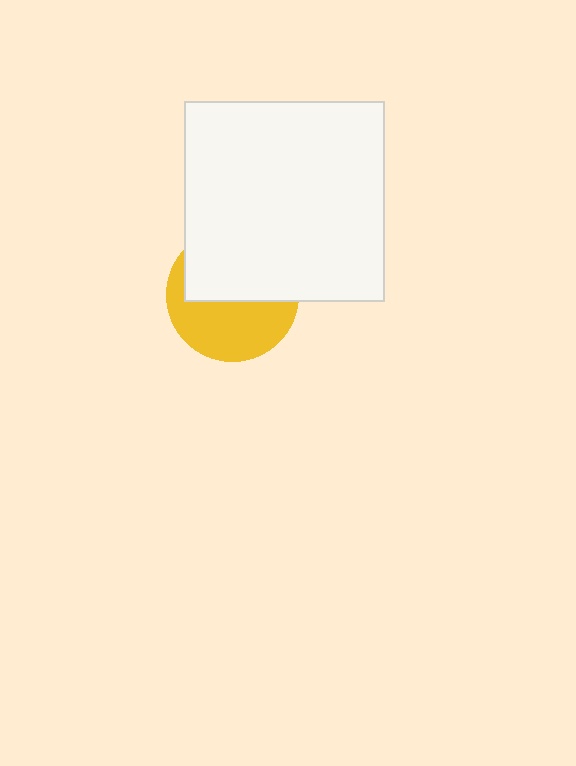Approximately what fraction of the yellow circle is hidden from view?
Roughly 51% of the yellow circle is hidden behind the white square.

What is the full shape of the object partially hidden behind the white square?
The partially hidden object is a yellow circle.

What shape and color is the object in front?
The object in front is a white square.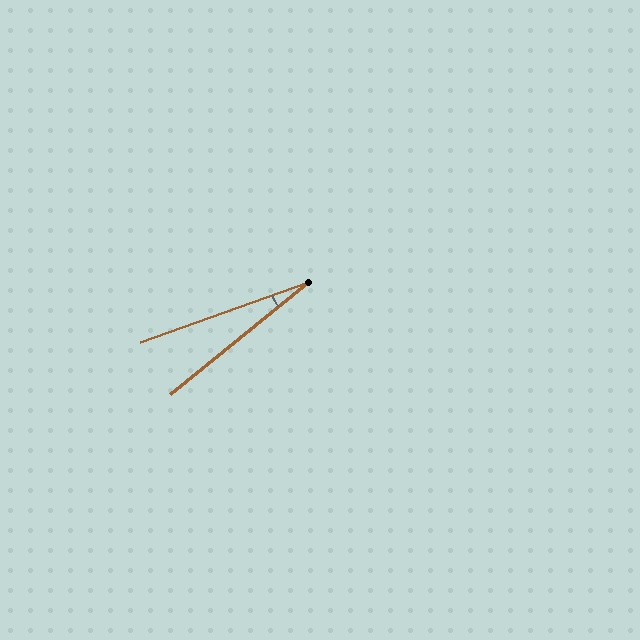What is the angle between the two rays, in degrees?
Approximately 19 degrees.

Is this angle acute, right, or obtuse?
It is acute.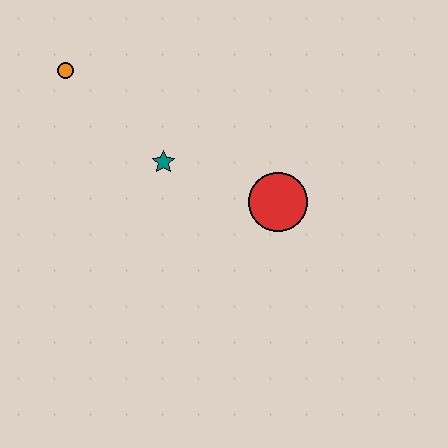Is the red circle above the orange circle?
No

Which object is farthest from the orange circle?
The red circle is farthest from the orange circle.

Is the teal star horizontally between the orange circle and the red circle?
Yes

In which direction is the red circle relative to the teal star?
The red circle is to the right of the teal star.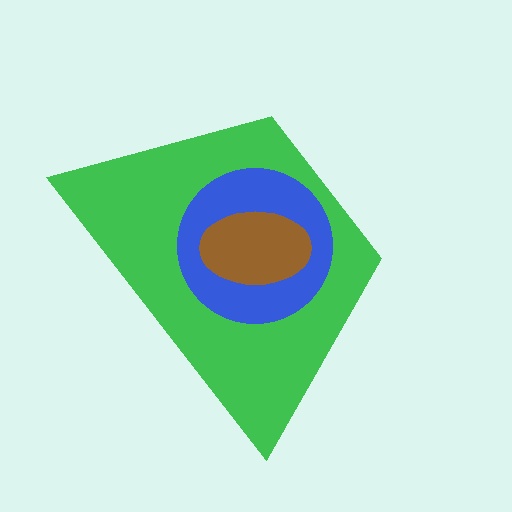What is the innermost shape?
The brown ellipse.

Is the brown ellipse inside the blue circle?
Yes.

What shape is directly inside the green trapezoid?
The blue circle.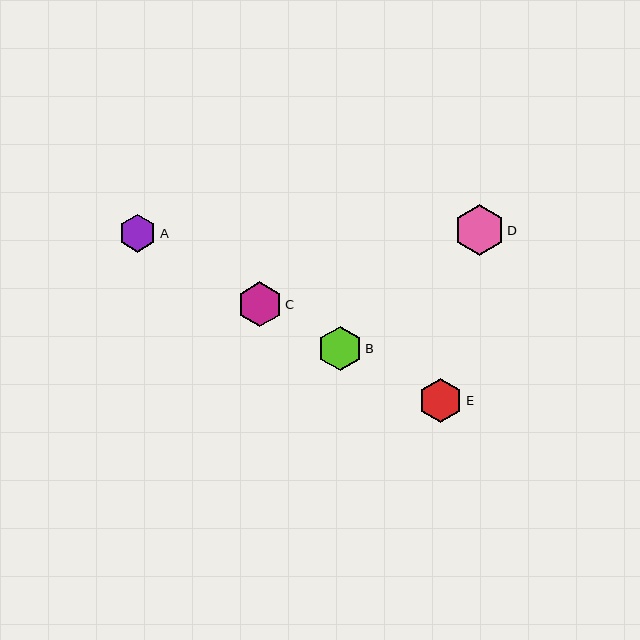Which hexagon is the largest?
Hexagon D is the largest with a size of approximately 51 pixels.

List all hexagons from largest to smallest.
From largest to smallest: D, C, B, E, A.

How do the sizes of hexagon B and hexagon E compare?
Hexagon B and hexagon E are approximately the same size.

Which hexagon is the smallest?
Hexagon A is the smallest with a size of approximately 38 pixels.